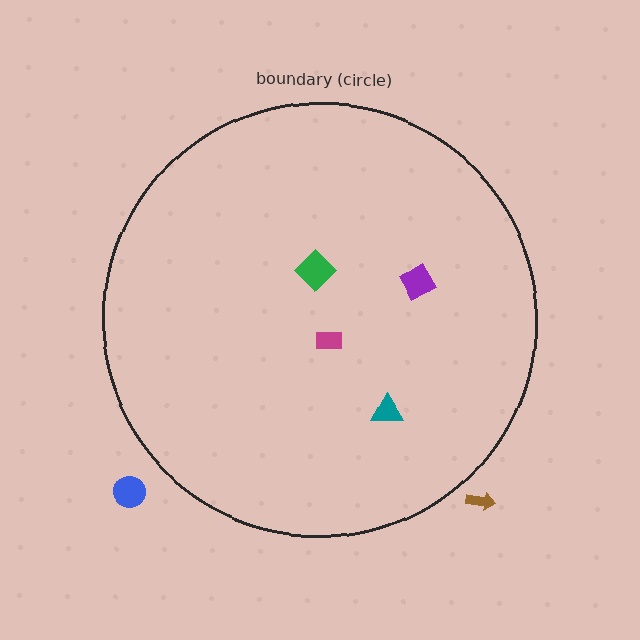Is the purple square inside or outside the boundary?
Inside.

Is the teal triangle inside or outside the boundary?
Inside.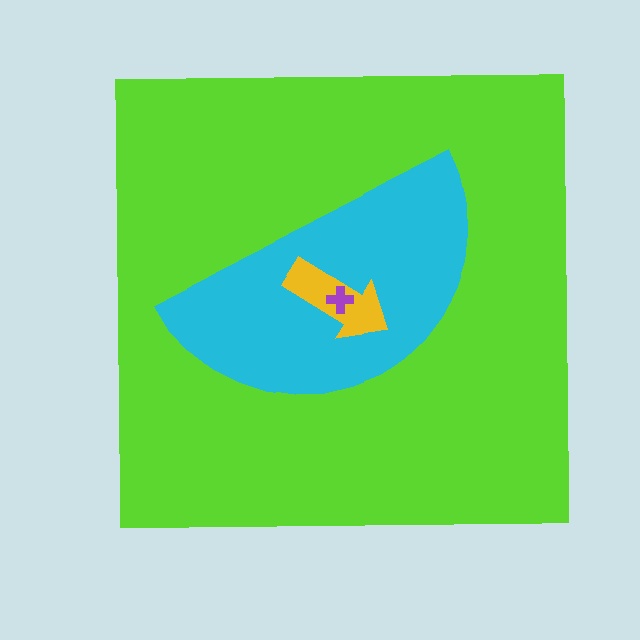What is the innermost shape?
The purple cross.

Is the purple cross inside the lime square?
Yes.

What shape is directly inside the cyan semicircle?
The yellow arrow.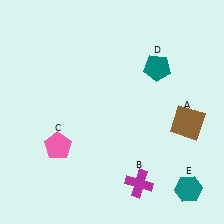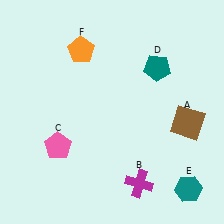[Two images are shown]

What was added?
An orange pentagon (F) was added in Image 2.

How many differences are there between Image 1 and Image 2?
There is 1 difference between the two images.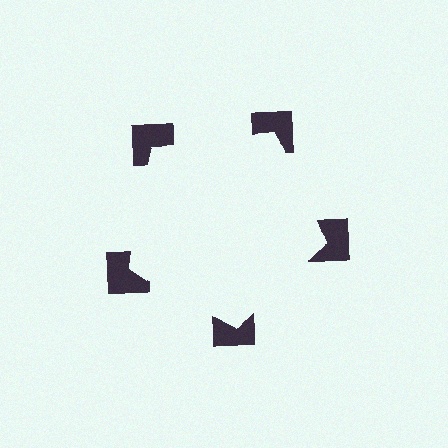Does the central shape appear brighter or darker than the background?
It typically appears slightly brighter than the background, even though no actual brightness change is drawn.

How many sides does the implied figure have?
5 sides.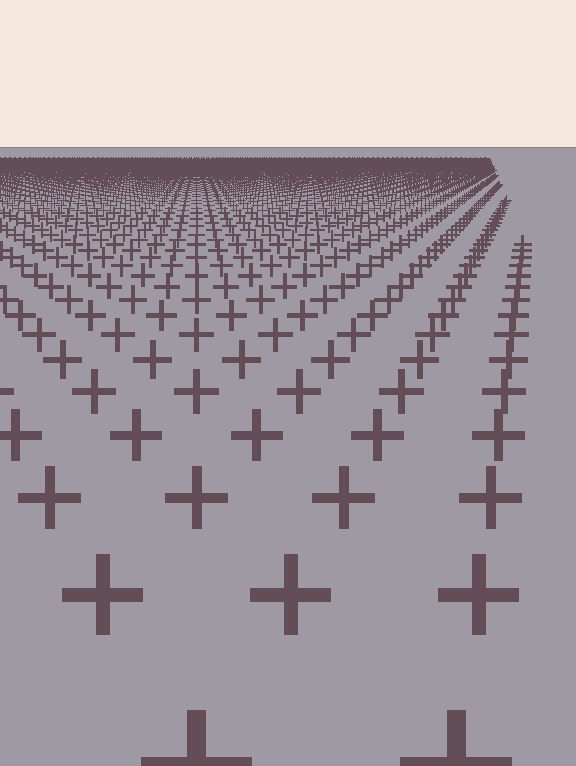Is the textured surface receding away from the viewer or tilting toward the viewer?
The surface is receding away from the viewer. Texture elements get smaller and denser toward the top.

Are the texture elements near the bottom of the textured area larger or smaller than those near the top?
Larger. Near the bottom, elements are closer to the viewer and appear at a bigger on-screen size.